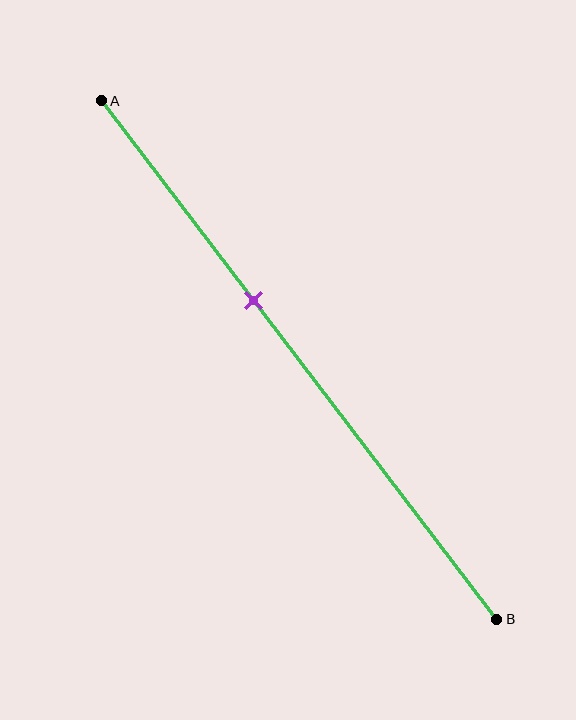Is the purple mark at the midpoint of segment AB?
No, the mark is at about 40% from A, not at the 50% midpoint.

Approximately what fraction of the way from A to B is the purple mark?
The purple mark is approximately 40% of the way from A to B.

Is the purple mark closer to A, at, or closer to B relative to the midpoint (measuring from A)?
The purple mark is closer to point A than the midpoint of segment AB.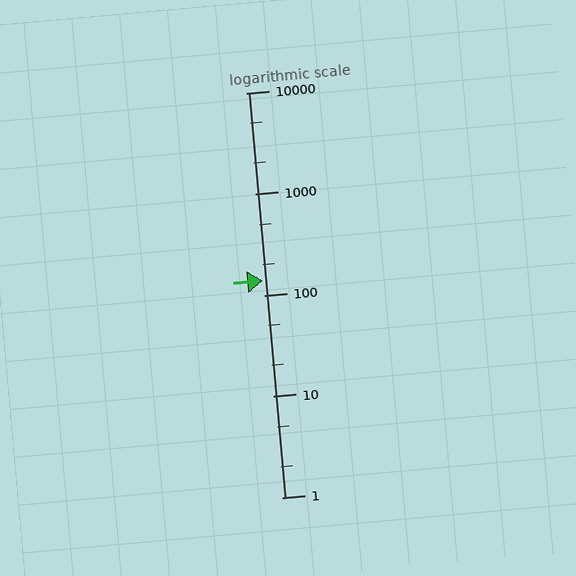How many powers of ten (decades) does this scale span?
The scale spans 4 decades, from 1 to 10000.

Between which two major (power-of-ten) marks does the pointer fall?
The pointer is between 100 and 1000.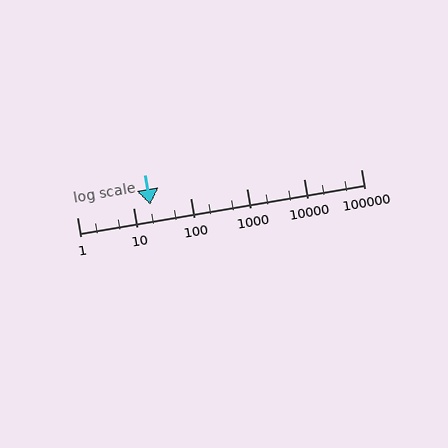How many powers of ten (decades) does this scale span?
The scale spans 5 decades, from 1 to 100000.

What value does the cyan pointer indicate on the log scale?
The pointer indicates approximately 20.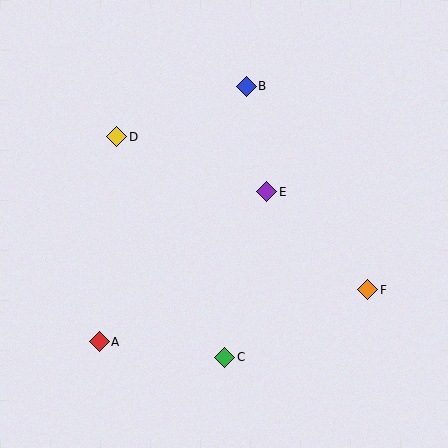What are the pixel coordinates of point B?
Point B is at (246, 86).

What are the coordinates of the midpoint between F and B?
The midpoint between F and B is at (307, 188).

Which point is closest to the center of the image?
Point E at (267, 192) is closest to the center.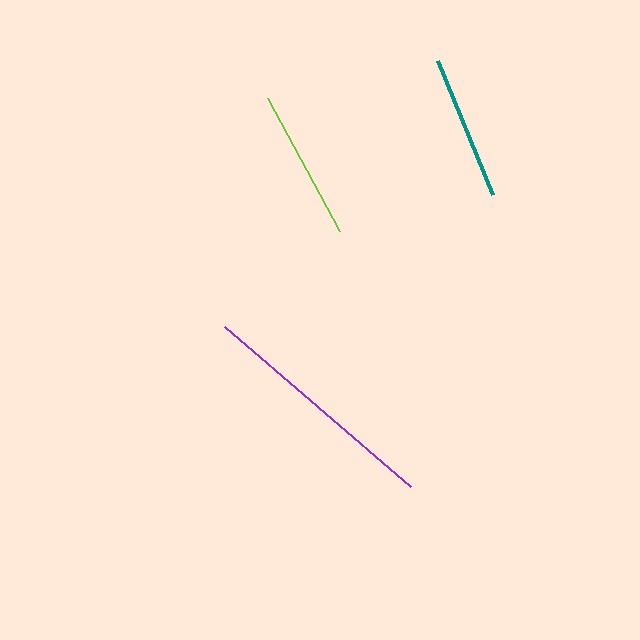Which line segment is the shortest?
The teal line is the shortest at approximately 145 pixels.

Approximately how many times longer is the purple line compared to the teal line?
The purple line is approximately 1.7 times the length of the teal line.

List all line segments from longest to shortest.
From longest to shortest: purple, lime, teal.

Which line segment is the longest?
The purple line is the longest at approximately 246 pixels.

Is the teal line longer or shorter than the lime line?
The lime line is longer than the teal line.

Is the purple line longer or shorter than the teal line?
The purple line is longer than the teal line.